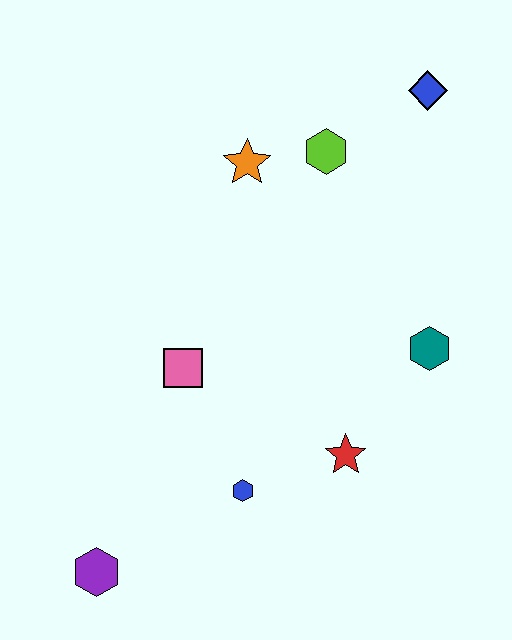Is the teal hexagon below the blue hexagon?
No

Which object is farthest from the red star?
The blue diamond is farthest from the red star.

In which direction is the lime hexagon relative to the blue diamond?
The lime hexagon is to the left of the blue diamond.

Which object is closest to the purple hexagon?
The blue hexagon is closest to the purple hexagon.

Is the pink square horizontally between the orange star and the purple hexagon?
Yes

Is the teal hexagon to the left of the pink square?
No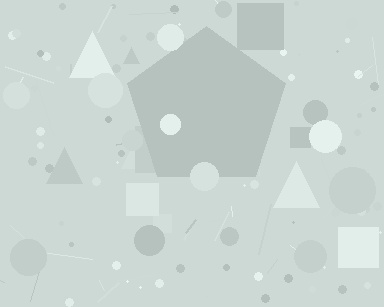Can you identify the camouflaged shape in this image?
The camouflaged shape is a pentagon.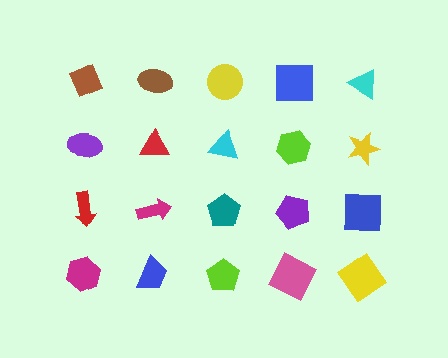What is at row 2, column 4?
A lime hexagon.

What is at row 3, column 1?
A red arrow.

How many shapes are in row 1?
5 shapes.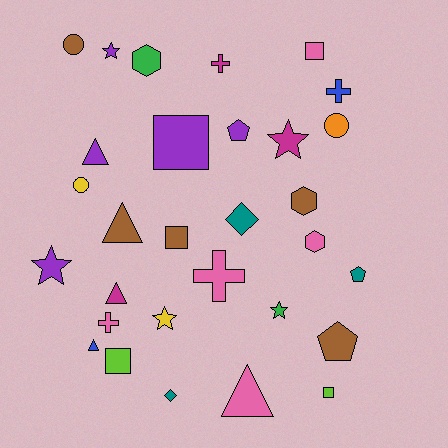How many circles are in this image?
There are 3 circles.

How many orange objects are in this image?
There is 1 orange object.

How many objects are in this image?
There are 30 objects.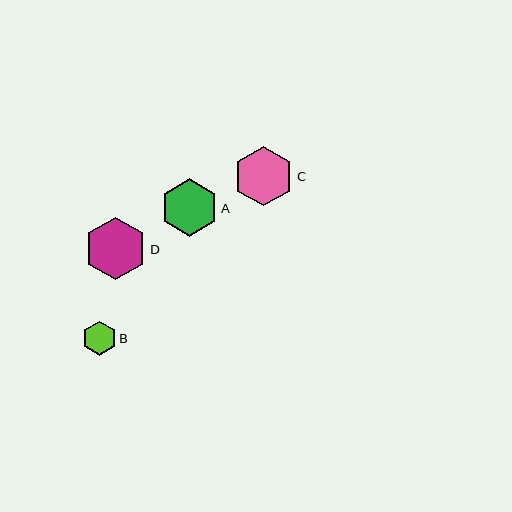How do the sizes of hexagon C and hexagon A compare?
Hexagon C and hexagon A are approximately the same size.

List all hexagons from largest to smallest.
From largest to smallest: D, C, A, B.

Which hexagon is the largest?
Hexagon D is the largest with a size of approximately 62 pixels.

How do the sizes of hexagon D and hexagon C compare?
Hexagon D and hexagon C are approximately the same size.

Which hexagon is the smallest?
Hexagon B is the smallest with a size of approximately 34 pixels.